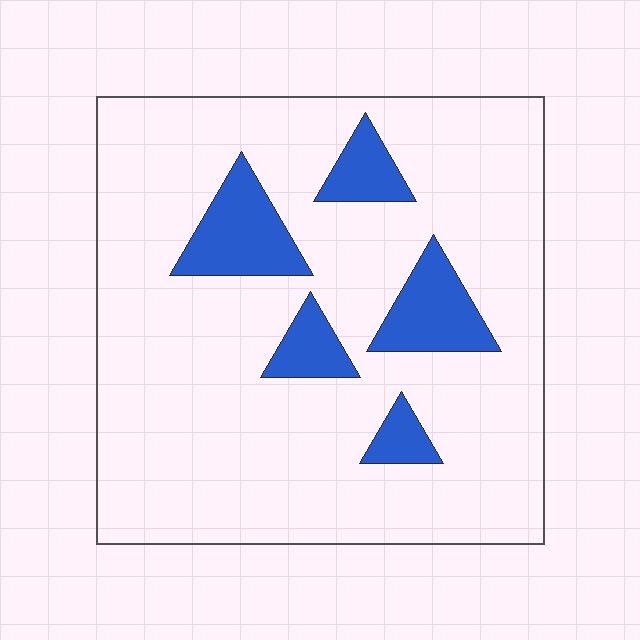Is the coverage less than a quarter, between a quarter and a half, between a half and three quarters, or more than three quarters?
Less than a quarter.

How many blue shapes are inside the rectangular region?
5.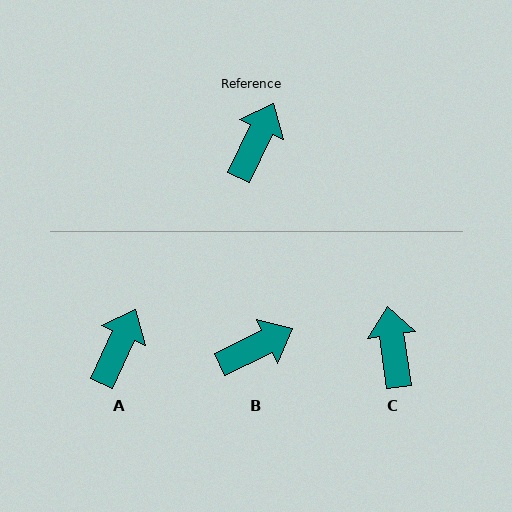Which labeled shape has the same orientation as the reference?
A.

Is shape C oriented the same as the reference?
No, it is off by about 33 degrees.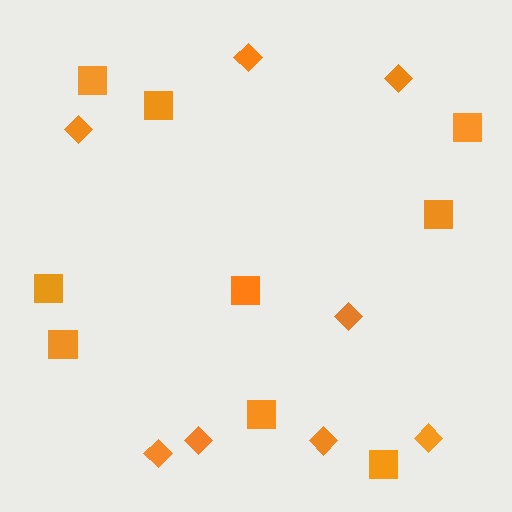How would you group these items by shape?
There are 2 groups: one group of diamonds (8) and one group of squares (9).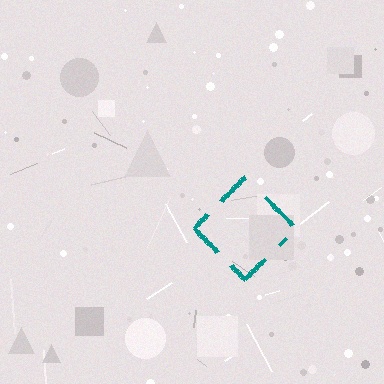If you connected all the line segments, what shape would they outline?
They would outline a diamond.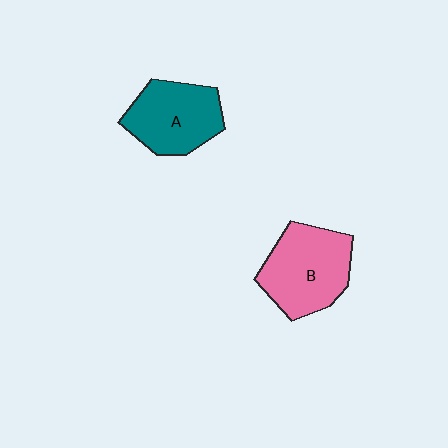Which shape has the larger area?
Shape B (pink).